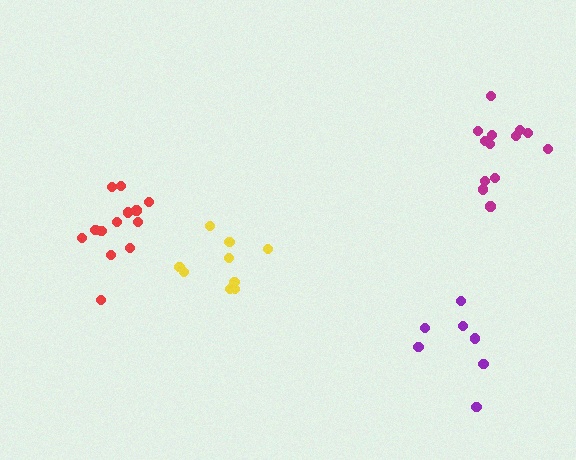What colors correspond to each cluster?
The clusters are colored: red, purple, magenta, yellow.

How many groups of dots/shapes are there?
There are 4 groups.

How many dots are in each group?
Group 1: 13 dots, Group 2: 7 dots, Group 3: 13 dots, Group 4: 9 dots (42 total).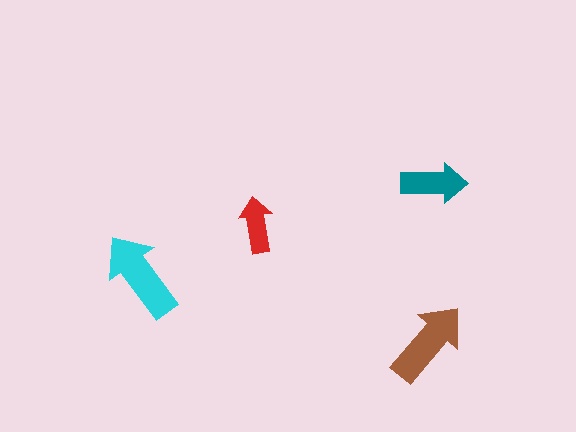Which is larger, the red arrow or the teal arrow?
The teal one.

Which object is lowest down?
The brown arrow is bottommost.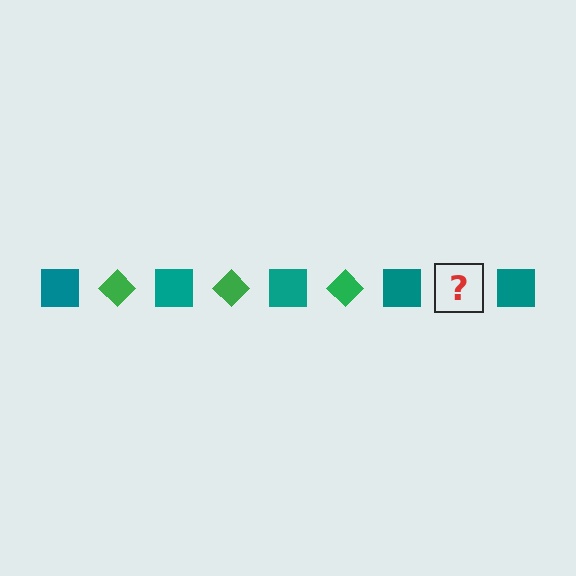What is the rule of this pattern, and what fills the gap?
The rule is that the pattern alternates between teal square and green diamond. The gap should be filled with a green diamond.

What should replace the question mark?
The question mark should be replaced with a green diamond.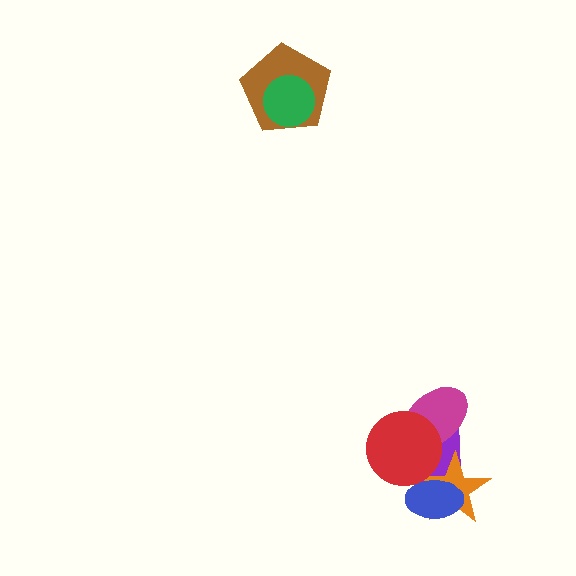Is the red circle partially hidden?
No, no other shape covers it.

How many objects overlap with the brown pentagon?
1 object overlaps with the brown pentagon.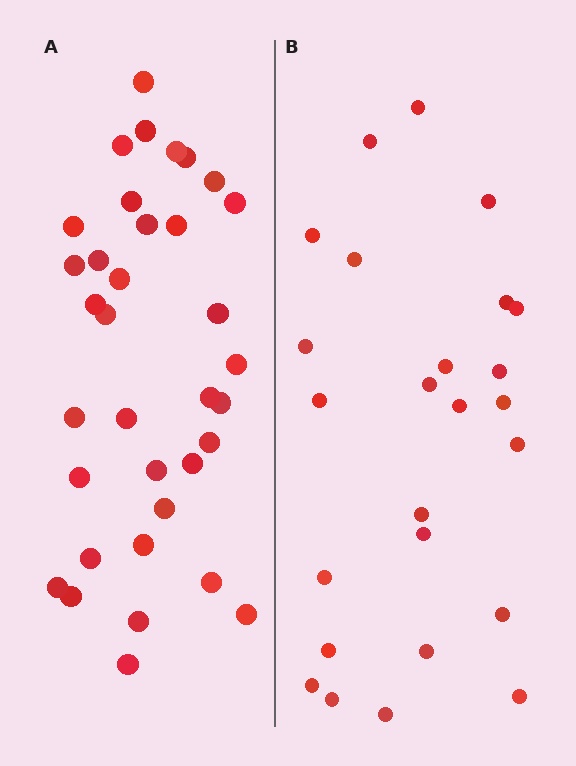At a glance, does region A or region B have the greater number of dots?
Region A (the left region) has more dots.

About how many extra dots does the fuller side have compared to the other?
Region A has roughly 10 or so more dots than region B.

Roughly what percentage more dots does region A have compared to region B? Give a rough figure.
About 40% more.